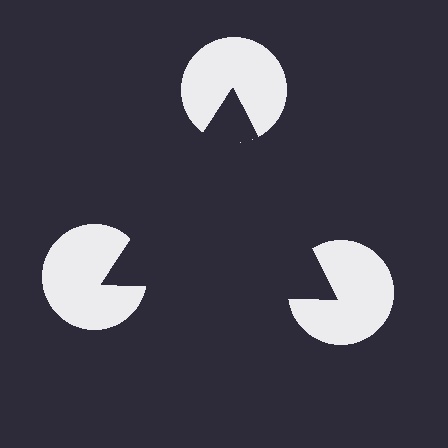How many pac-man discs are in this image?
There are 3 — one at each vertex of the illusory triangle.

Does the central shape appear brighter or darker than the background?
It typically appears slightly darker than the background, even though no actual brightness change is drawn.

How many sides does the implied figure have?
3 sides.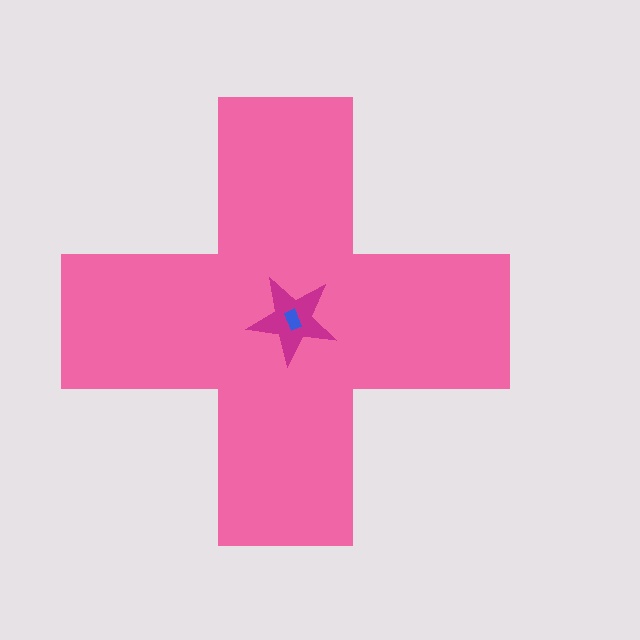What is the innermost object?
The blue rectangle.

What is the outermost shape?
The pink cross.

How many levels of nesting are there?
3.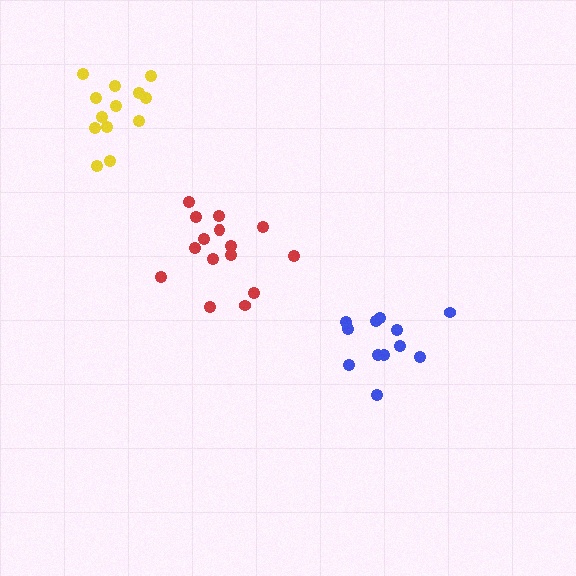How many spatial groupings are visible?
There are 3 spatial groupings.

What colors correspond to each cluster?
The clusters are colored: blue, yellow, red.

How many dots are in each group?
Group 1: 12 dots, Group 2: 13 dots, Group 3: 15 dots (40 total).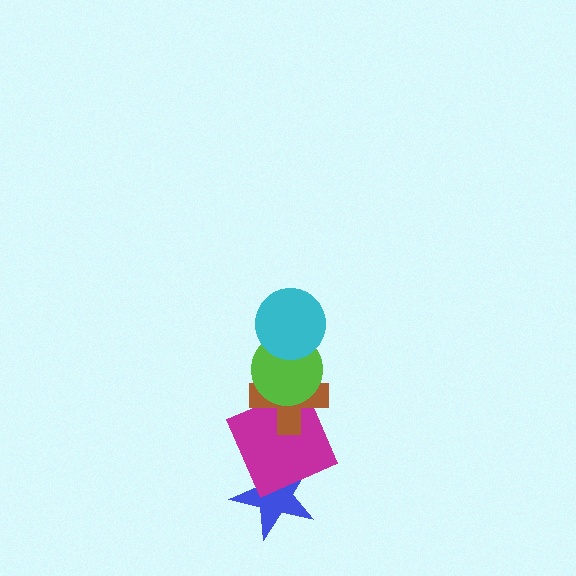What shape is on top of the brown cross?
The lime circle is on top of the brown cross.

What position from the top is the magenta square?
The magenta square is 4th from the top.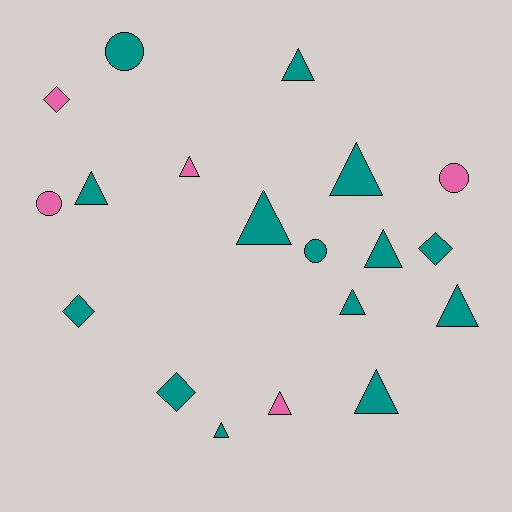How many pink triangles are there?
There are 2 pink triangles.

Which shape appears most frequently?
Triangle, with 11 objects.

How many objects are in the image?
There are 19 objects.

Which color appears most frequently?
Teal, with 14 objects.